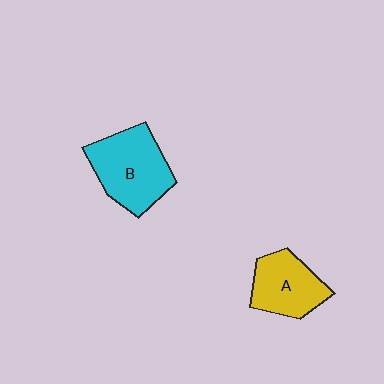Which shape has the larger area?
Shape B (cyan).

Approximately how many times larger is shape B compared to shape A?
Approximately 1.3 times.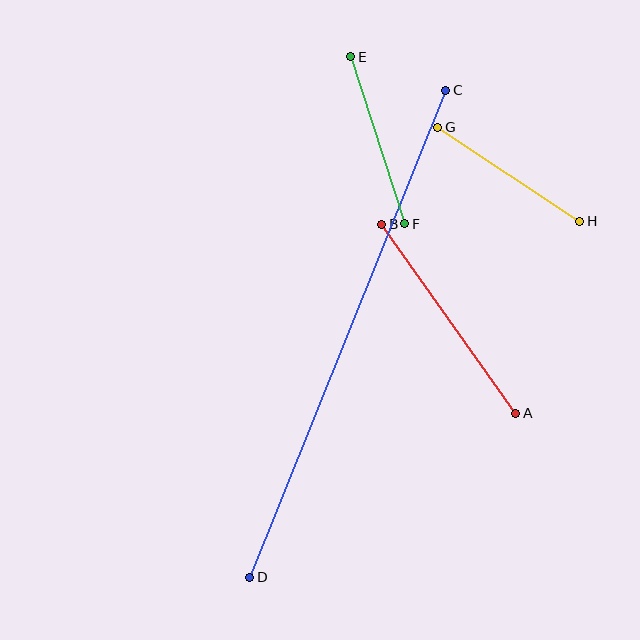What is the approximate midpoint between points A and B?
The midpoint is at approximately (449, 319) pixels.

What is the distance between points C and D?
The distance is approximately 525 pixels.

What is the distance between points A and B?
The distance is approximately 231 pixels.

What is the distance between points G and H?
The distance is approximately 170 pixels.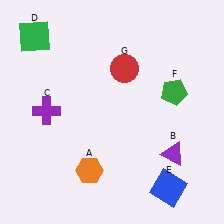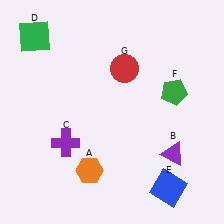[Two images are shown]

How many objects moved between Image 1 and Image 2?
1 object moved between the two images.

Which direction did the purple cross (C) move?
The purple cross (C) moved down.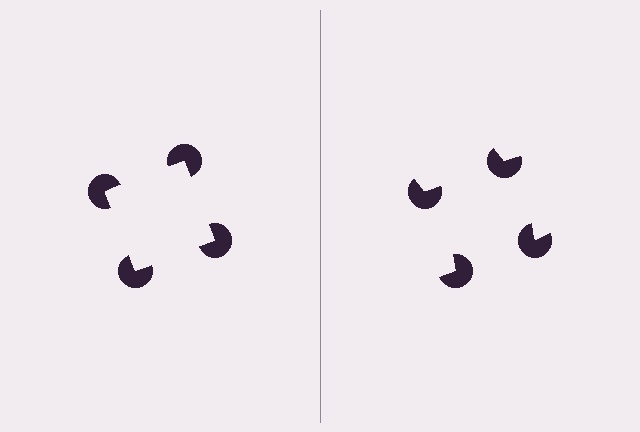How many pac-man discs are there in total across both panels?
8 — 4 on each side.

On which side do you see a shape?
An illusory square appears on the left side. On the right side the wedge cuts are rotated, so no coherent shape forms.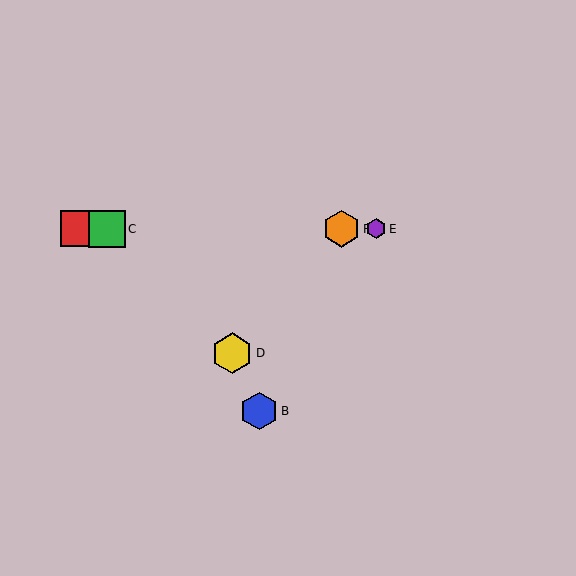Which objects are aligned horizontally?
Objects A, C, E, F are aligned horizontally.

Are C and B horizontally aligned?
No, C is at y≈229 and B is at y≈411.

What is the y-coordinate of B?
Object B is at y≈411.